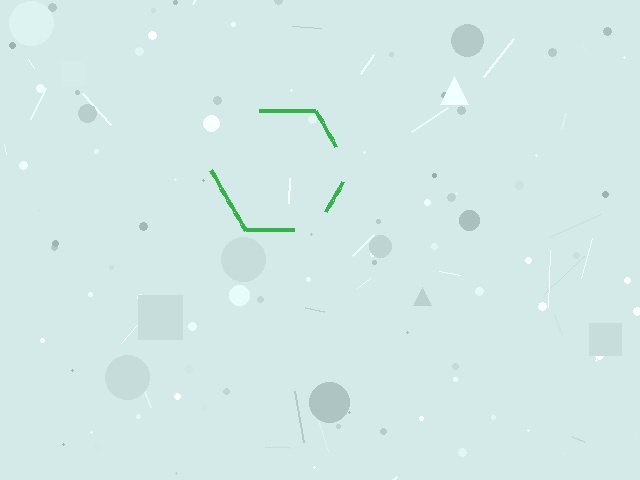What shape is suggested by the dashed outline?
The dashed outline suggests a hexagon.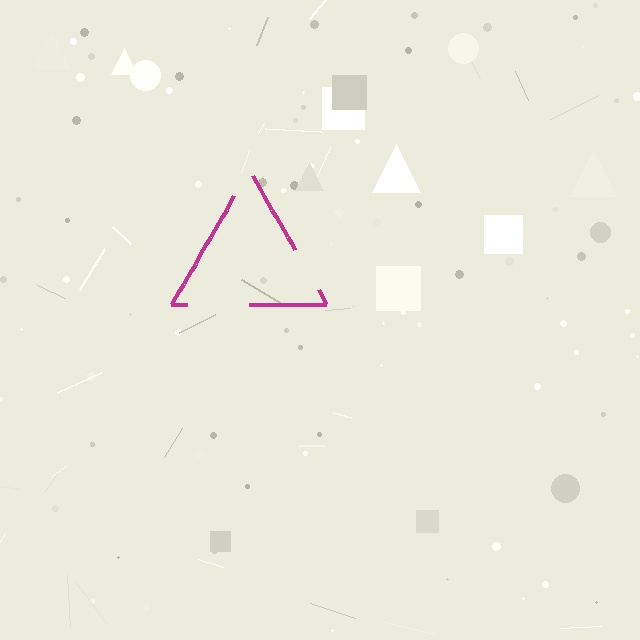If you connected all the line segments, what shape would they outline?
They would outline a triangle.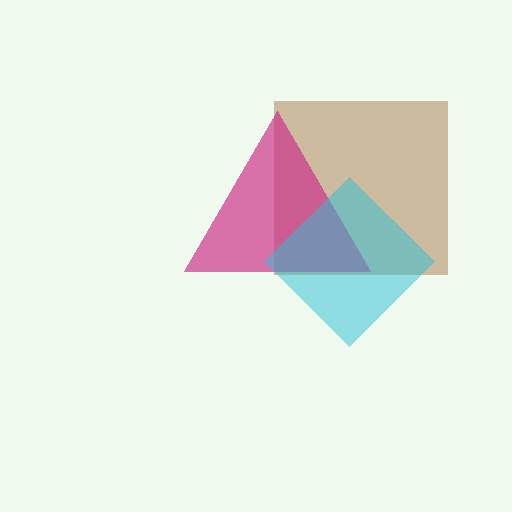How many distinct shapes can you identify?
There are 3 distinct shapes: a brown square, a magenta triangle, a cyan diamond.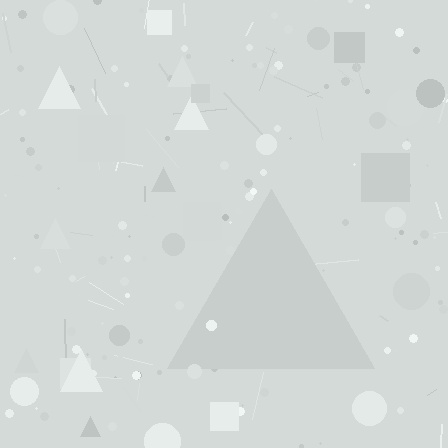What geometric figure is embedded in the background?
A triangle is embedded in the background.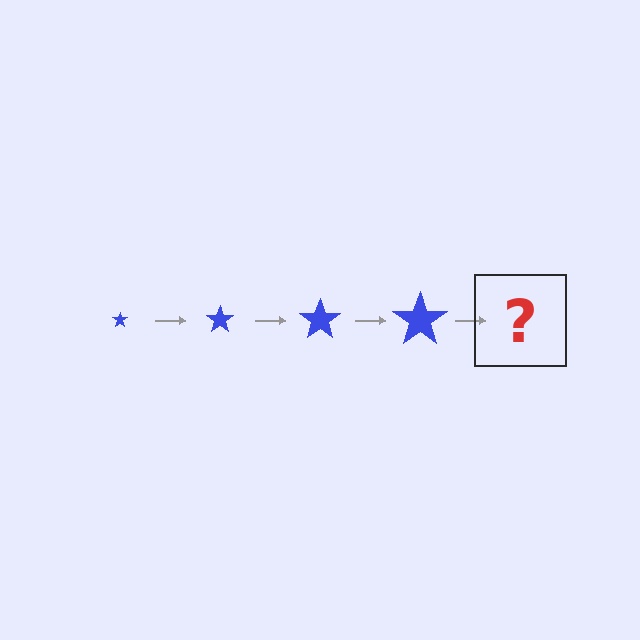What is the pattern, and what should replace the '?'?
The pattern is that the star gets progressively larger each step. The '?' should be a blue star, larger than the previous one.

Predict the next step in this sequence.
The next step is a blue star, larger than the previous one.